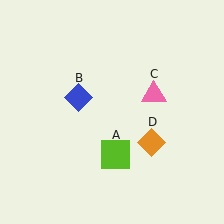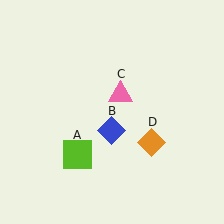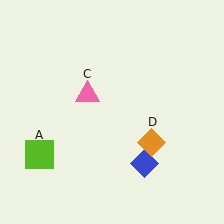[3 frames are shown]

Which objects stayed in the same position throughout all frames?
Orange diamond (object D) remained stationary.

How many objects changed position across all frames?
3 objects changed position: lime square (object A), blue diamond (object B), pink triangle (object C).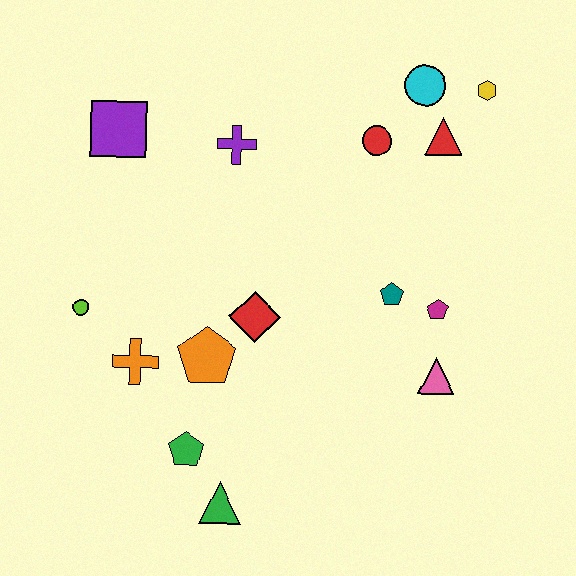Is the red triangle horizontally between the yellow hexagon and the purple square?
Yes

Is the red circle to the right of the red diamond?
Yes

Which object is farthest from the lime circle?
The yellow hexagon is farthest from the lime circle.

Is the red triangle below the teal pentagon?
No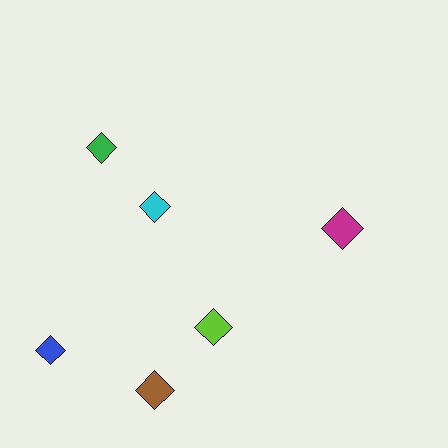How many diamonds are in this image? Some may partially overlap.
There are 6 diamonds.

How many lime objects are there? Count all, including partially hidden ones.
There is 1 lime object.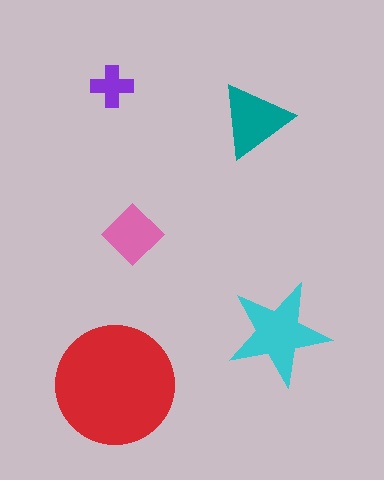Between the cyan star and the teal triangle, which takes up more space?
The cyan star.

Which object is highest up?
The purple cross is topmost.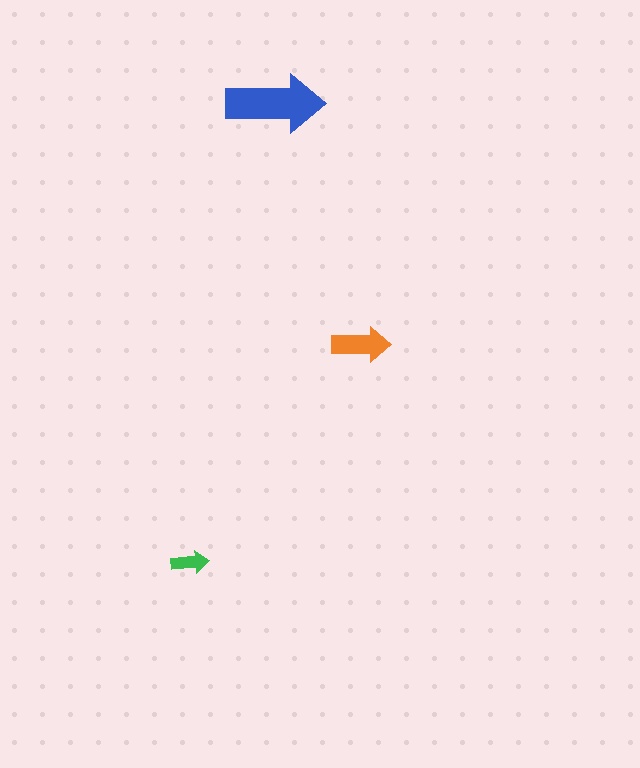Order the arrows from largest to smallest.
the blue one, the orange one, the green one.